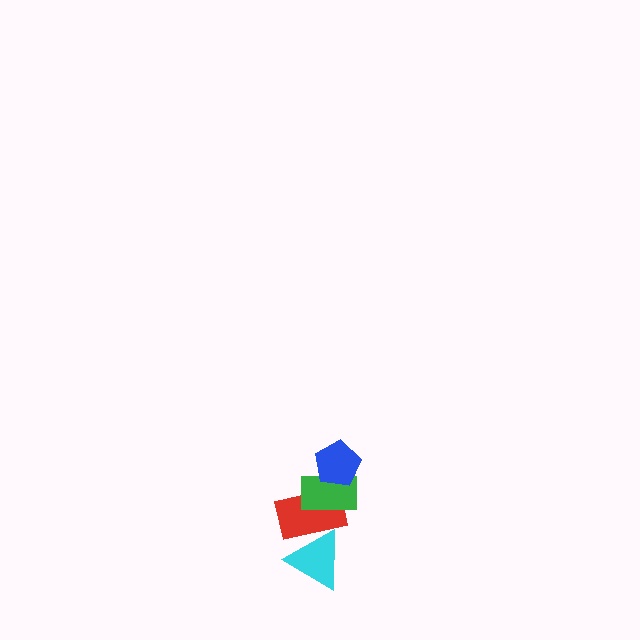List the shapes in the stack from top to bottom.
From top to bottom: the blue pentagon, the green rectangle, the red rectangle, the cyan triangle.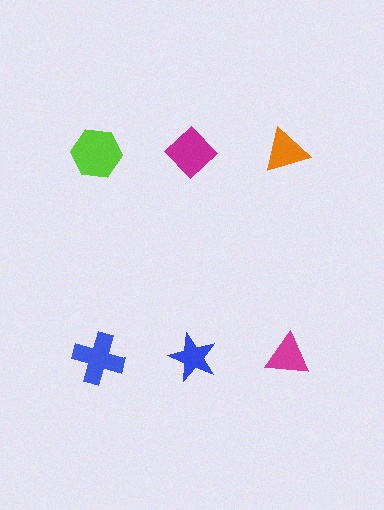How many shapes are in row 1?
3 shapes.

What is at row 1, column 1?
A lime hexagon.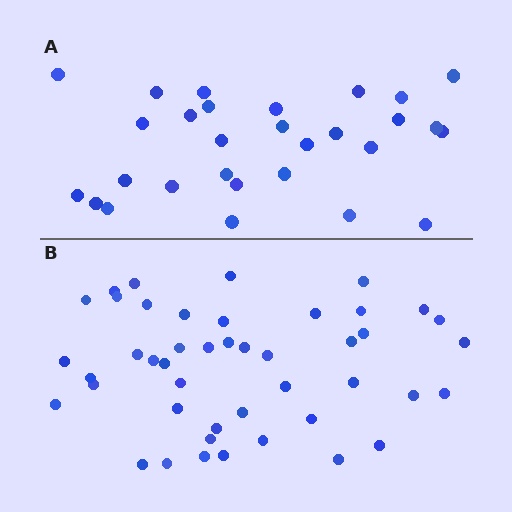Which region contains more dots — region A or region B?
Region B (the bottom region) has more dots.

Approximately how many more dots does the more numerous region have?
Region B has approximately 15 more dots than region A.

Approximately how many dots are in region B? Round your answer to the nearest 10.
About 40 dots. (The exact count is 45, which rounds to 40.)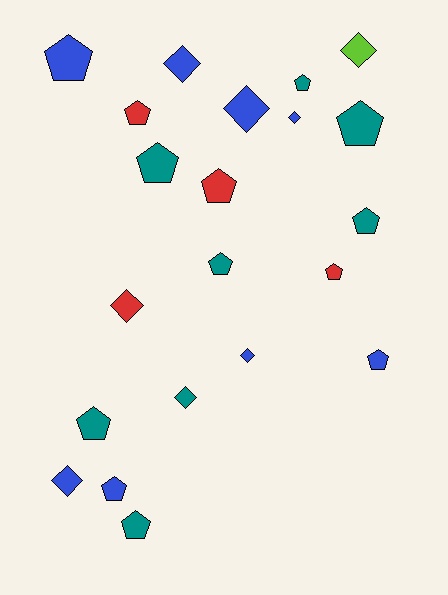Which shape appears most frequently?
Pentagon, with 13 objects.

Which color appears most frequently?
Blue, with 8 objects.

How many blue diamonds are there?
There are 5 blue diamonds.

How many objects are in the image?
There are 21 objects.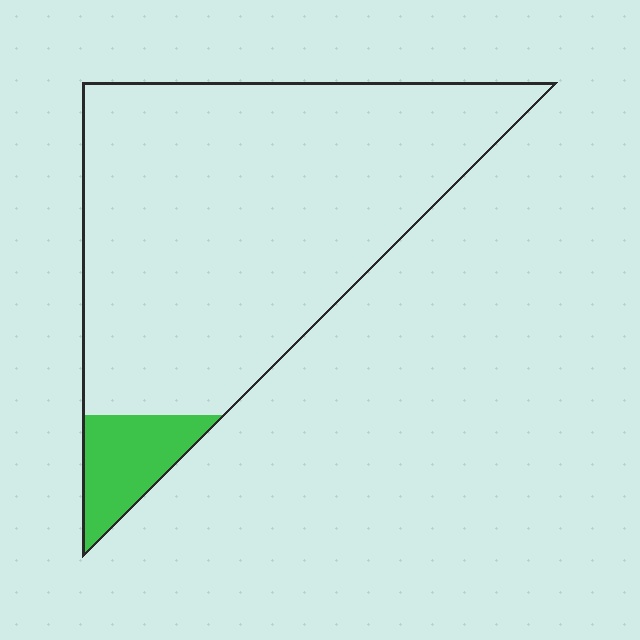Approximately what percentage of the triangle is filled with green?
Approximately 10%.